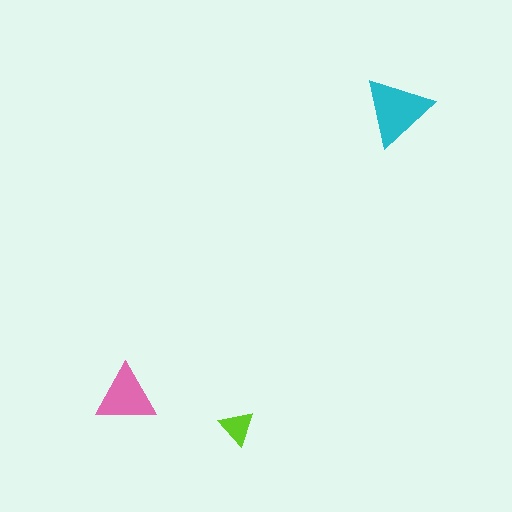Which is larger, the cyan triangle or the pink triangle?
The cyan one.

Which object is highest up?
The cyan triangle is topmost.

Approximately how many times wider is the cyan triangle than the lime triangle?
About 2 times wider.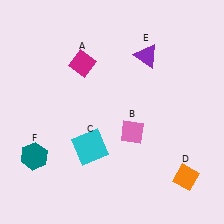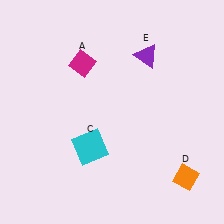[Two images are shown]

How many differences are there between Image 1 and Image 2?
There are 2 differences between the two images.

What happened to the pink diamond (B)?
The pink diamond (B) was removed in Image 2. It was in the bottom-right area of Image 1.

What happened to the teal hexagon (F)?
The teal hexagon (F) was removed in Image 2. It was in the bottom-left area of Image 1.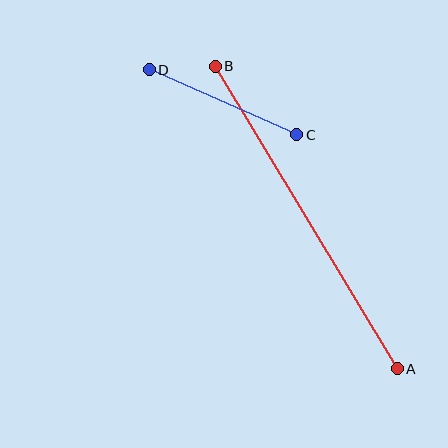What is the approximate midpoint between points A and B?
The midpoint is at approximately (306, 218) pixels.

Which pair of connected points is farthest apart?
Points A and B are farthest apart.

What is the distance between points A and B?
The distance is approximately 353 pixels.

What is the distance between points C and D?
The distance is approximately 161 pixels.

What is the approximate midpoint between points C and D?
The midpoint is at approximately (223, 102) pixels.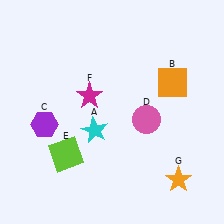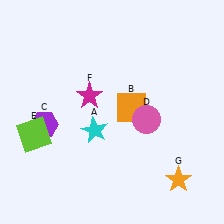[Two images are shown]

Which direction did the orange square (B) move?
The orange square (B) moved left.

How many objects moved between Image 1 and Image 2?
2 objects moved between the two images.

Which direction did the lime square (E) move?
The lime square (E) moved left.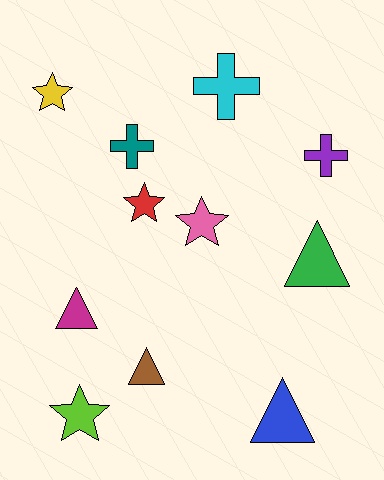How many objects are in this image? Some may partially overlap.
There are 11 objects.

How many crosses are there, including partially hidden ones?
There are 3 crosses.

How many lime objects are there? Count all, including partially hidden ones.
There is 1 lime object.